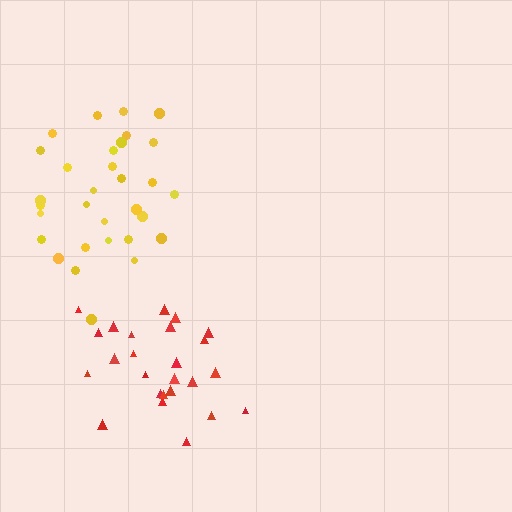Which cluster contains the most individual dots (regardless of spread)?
Yellow (31).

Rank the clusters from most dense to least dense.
red, yellow.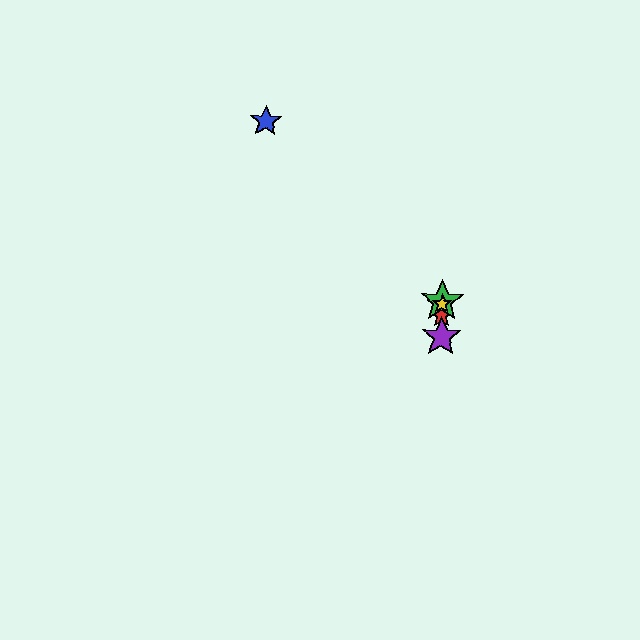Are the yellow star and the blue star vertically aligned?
No, the yellow star is at x≈442 and the blue star is at x≈266.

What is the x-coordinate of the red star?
The red star is at x≈442.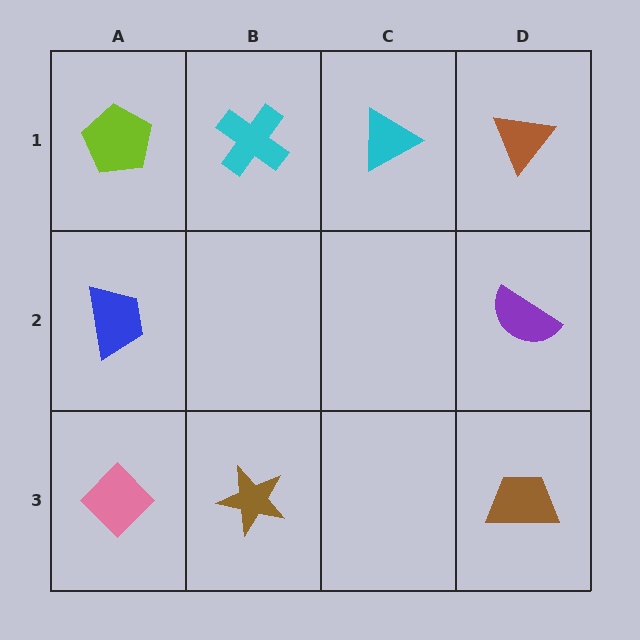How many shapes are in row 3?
3 shapes.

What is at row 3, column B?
A brown star.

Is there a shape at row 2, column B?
No, that cell is empty.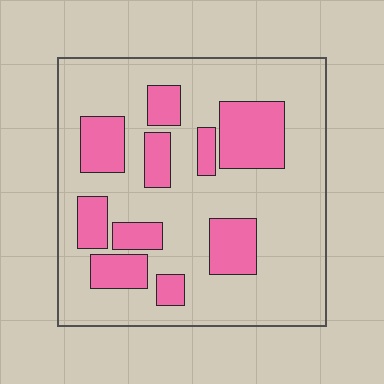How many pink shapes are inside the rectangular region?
10.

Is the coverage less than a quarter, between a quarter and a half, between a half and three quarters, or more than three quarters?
Between a quarter and a half.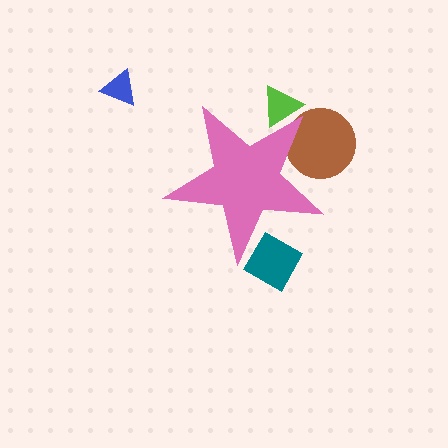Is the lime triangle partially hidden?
Yes, the lime triangle is partially hidden behind the pink star.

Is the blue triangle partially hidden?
No, the blue triangle is fully visible.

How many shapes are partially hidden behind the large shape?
3 shapes are partially hidden.